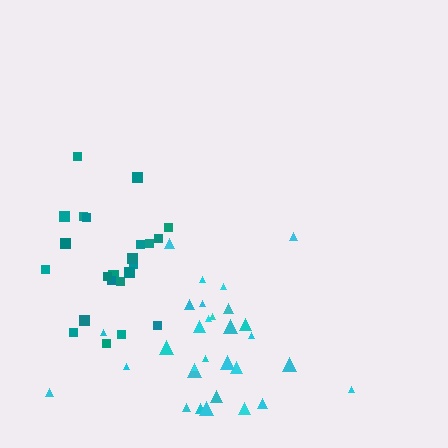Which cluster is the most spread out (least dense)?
Cyan.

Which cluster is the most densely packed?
Teal.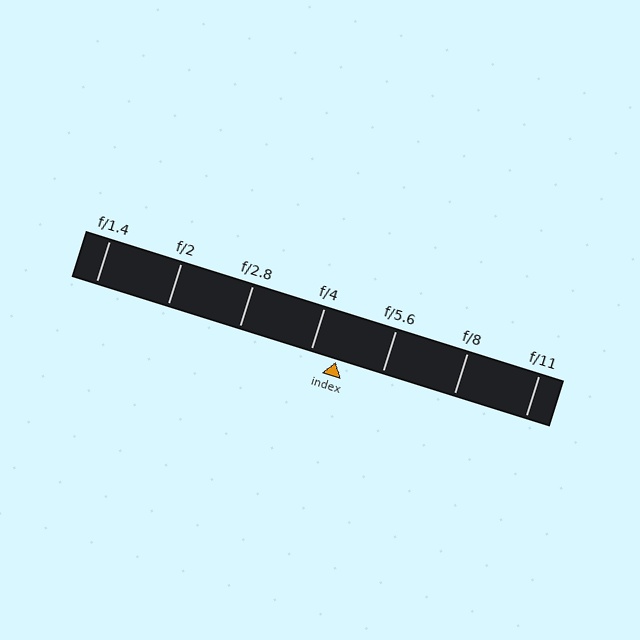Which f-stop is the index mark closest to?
The index mark is closest to f/4.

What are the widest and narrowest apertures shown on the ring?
The widest aperture shown is f/1.4 and the narrowest is f/11.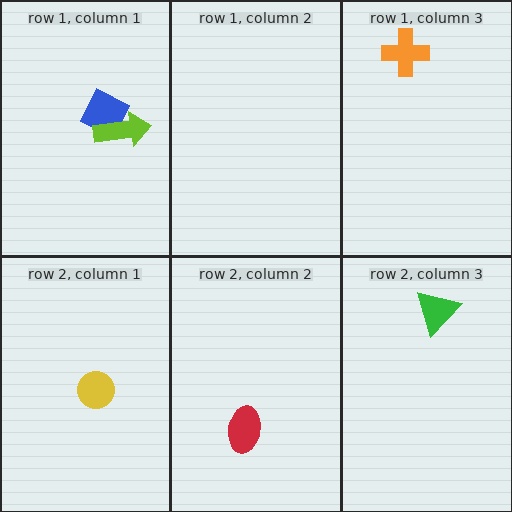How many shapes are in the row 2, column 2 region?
1.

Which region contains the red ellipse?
The row 2, column 2 region.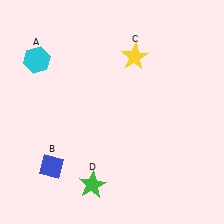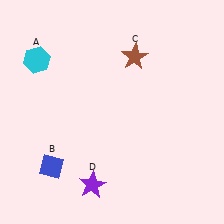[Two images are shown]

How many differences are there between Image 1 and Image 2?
There are 2 differences between the two images.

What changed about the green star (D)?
In Image 1, D is green. In Image 2, it changed to purple.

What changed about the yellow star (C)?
In Image 1, C is yellow. In Image 2, it changed to brown.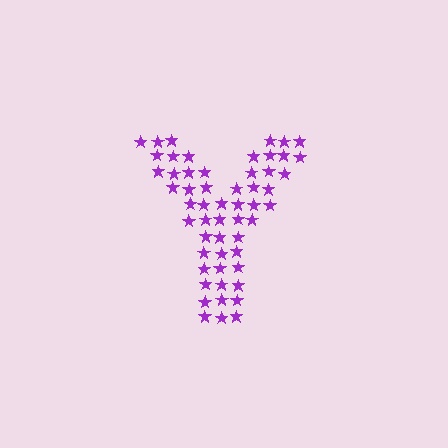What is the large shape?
The large shape is the letter Y.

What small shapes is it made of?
It is made of small stars.